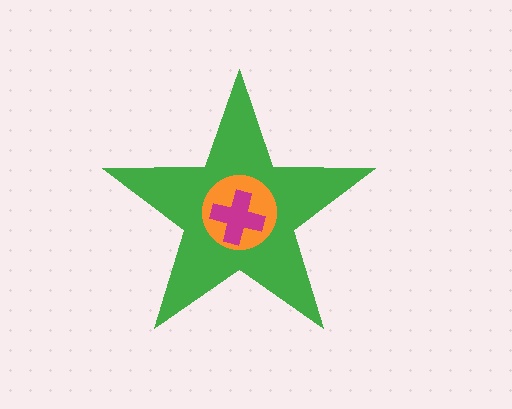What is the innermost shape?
The magenta cross.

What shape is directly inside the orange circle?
The magenta cross.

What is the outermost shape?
The green star.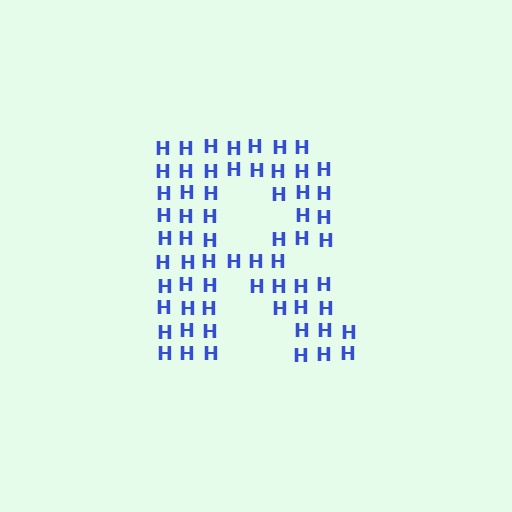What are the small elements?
The small elements are letter H's.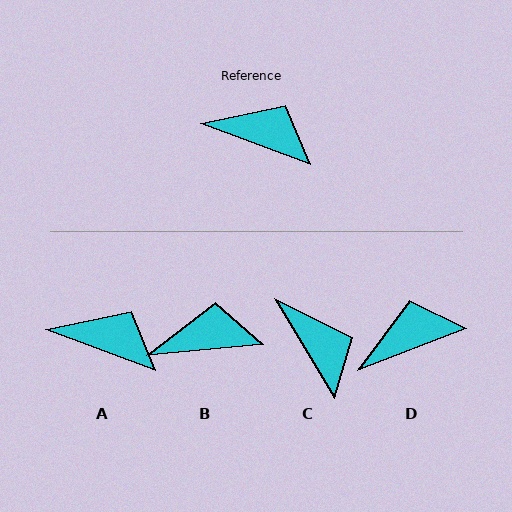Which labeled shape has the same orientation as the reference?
A.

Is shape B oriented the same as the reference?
No, it is off by about 26 degrees.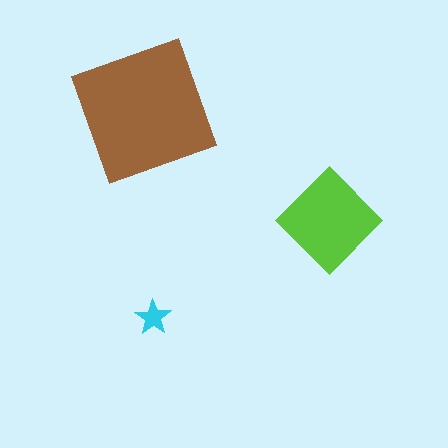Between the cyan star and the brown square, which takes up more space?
The brown square.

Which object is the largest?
The brown square.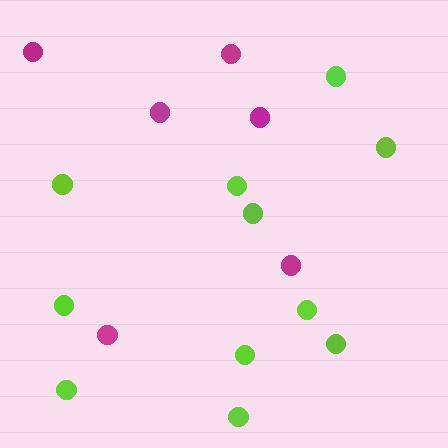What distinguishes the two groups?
There are 2 groups: one group of lime circles (11) and one group of magenta circles (6).